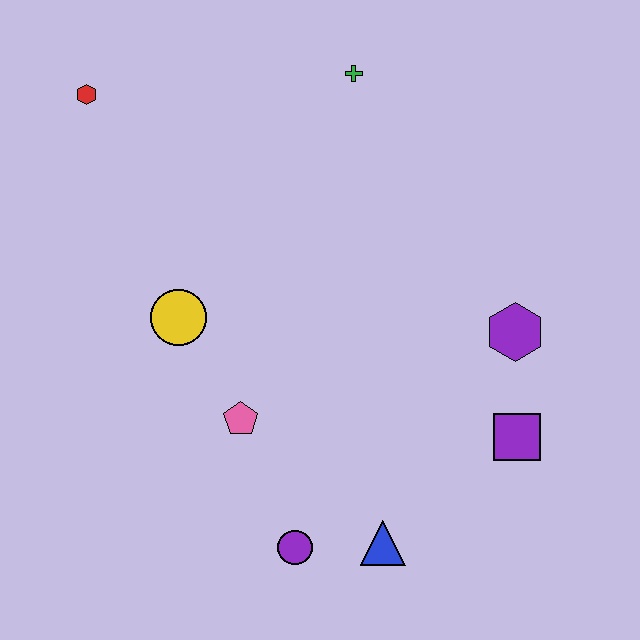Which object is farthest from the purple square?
The red hexagon is farthest from the purple square.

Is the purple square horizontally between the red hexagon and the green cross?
No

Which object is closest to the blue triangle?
The purple circle is closest to the blue triangle.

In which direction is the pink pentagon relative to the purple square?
The pink pentagon is to the left of the purple square.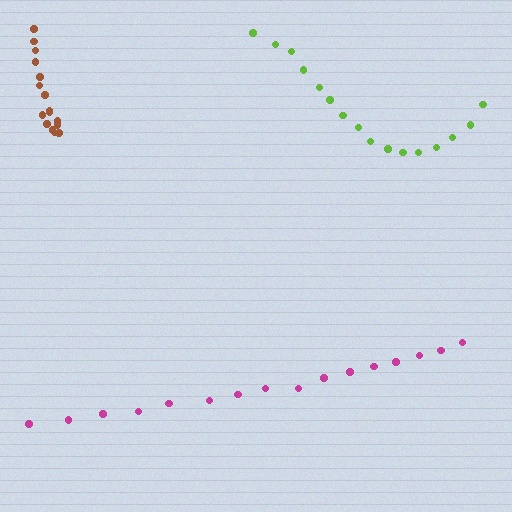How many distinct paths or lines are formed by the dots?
There are 3 distinct paths.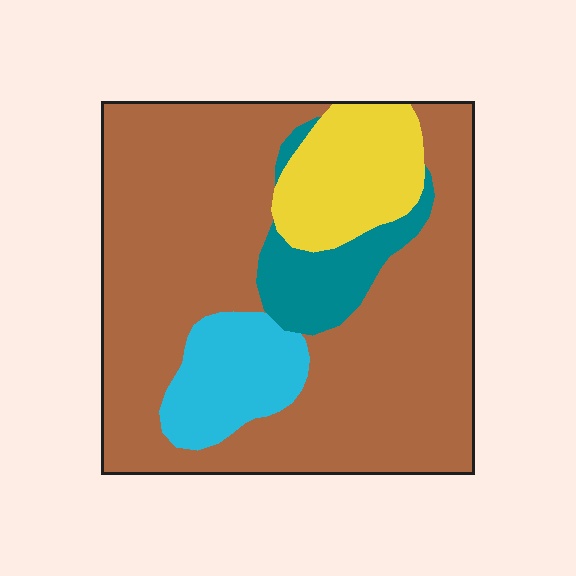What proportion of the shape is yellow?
Yellow takes up less than a quarter of the shape.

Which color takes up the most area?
Brown, at roughly 70%.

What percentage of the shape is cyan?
Cyan covers 10% of the shape.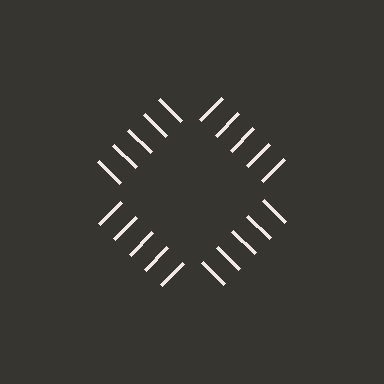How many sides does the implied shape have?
4 sides — the line-ends trace a square.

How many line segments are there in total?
20 — 5 along each of the 4 edges.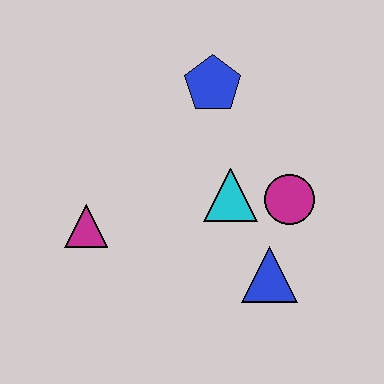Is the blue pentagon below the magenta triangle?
No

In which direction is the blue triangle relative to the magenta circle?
The blue triangle is below the magenta circle.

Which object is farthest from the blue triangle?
The blue pentagon is farthest from the blue triangle.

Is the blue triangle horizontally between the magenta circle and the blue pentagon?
Yes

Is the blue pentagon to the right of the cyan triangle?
No